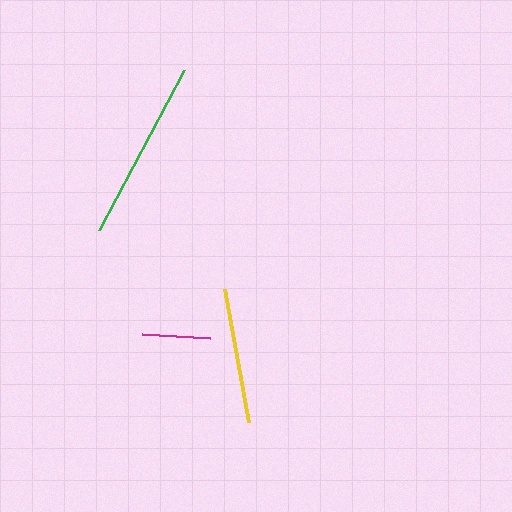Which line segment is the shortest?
The magenta line is the shortest at approximately 69 pixels.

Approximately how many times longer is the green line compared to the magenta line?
The green line is approximately 2.6 times the length of the magenta line.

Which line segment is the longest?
The green line is the longest at approximately 181 pixels.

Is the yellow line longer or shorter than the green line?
The green line is longer than the yellow line.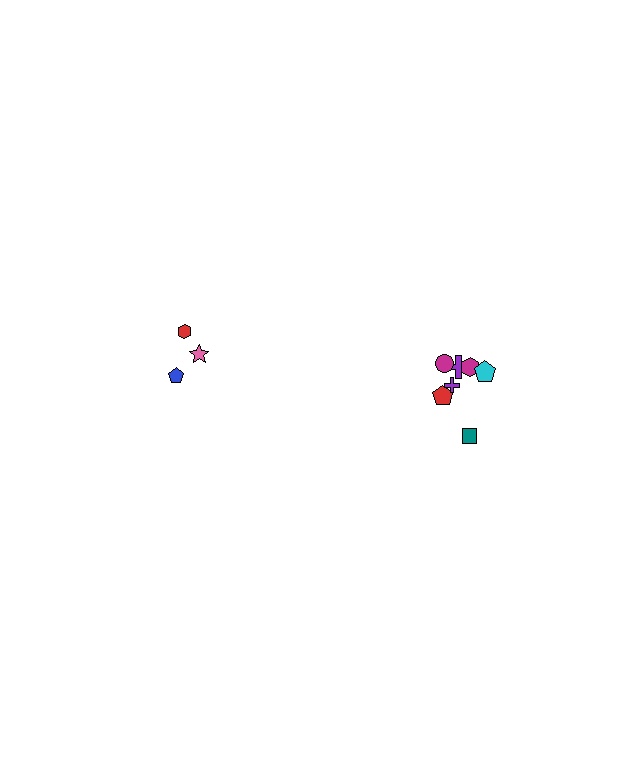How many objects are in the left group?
There are 3 objects.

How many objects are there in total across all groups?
There are 10 objects.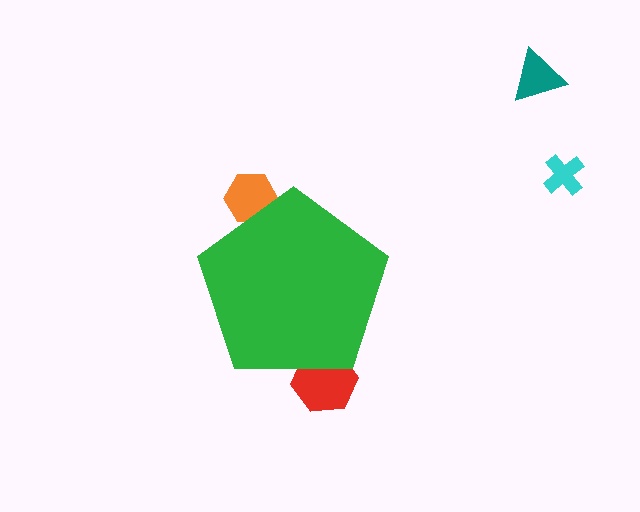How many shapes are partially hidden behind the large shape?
2 shapes are partially hidden.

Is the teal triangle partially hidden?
No, the teal triangle is fully visible.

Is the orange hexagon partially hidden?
Yes, the orange hexagon is partially hidden behind the green pentagon.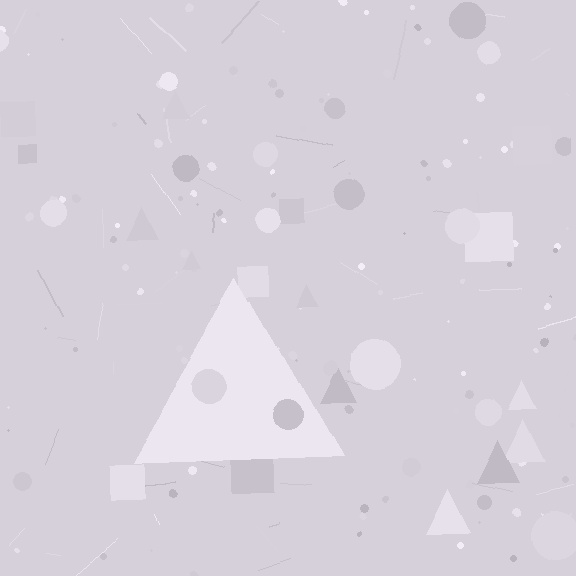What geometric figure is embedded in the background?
A triangle is embedded in the background.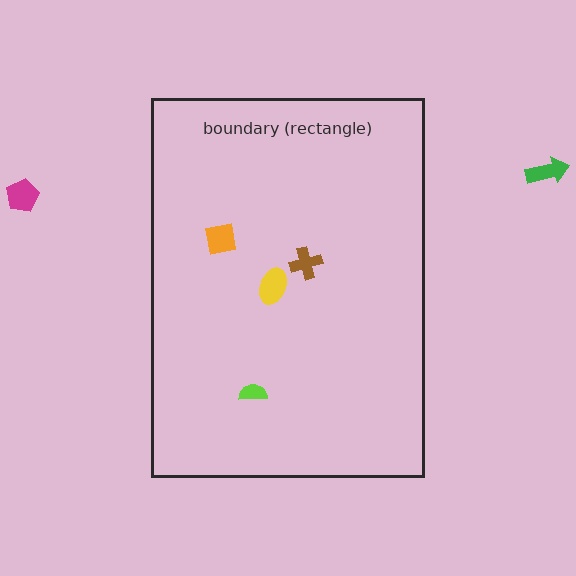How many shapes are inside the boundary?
4 inside, 2 outside.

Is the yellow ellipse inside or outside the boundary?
Inside.